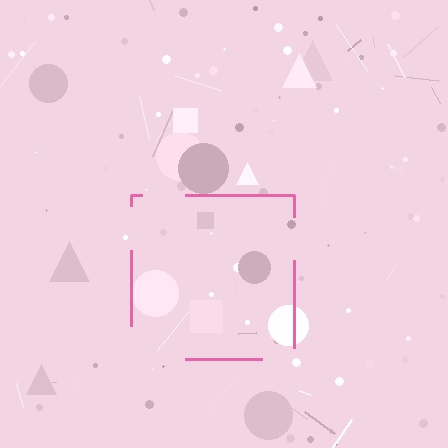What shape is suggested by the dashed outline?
The dashed outline suggests a square.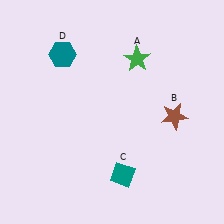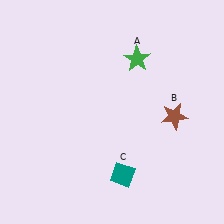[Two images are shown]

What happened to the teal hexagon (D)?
The teal hexagon (D) was removed in Image 2. It was in the top-left area of Image 1.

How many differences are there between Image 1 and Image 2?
There is 1 difference between the two images.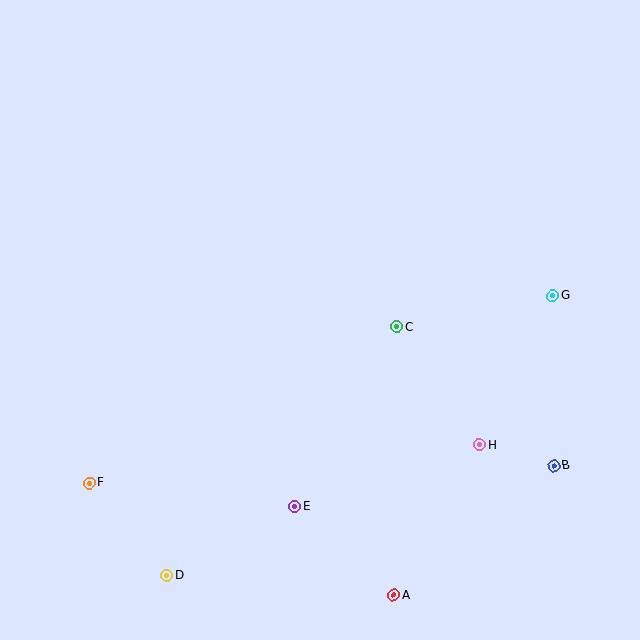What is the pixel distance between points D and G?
The distance between D and G is 477 pixels.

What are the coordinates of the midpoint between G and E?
The midpoint between G and E is at (424, 401).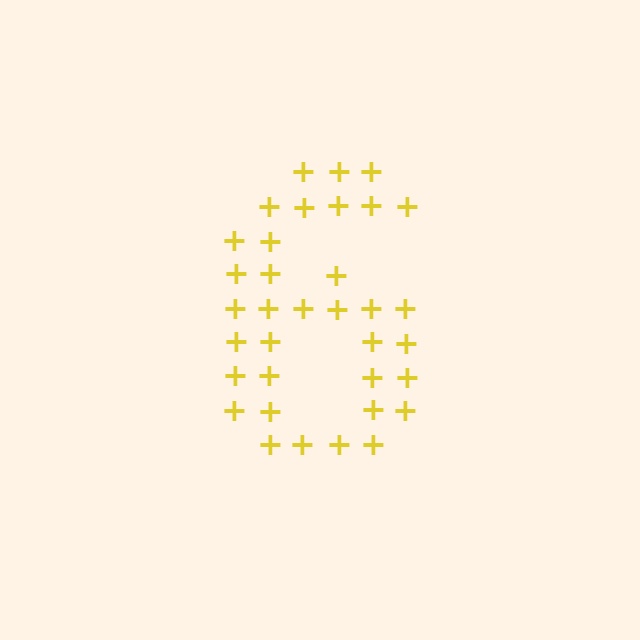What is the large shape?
The large shape is the digit 6.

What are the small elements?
The small elements are plus signs.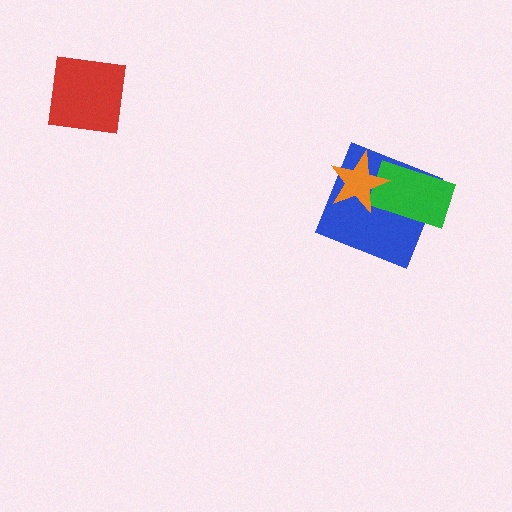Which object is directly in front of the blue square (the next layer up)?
The green rectangle is directly in front of the blue square.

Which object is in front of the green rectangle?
The orange star is in front of the green rectangle.